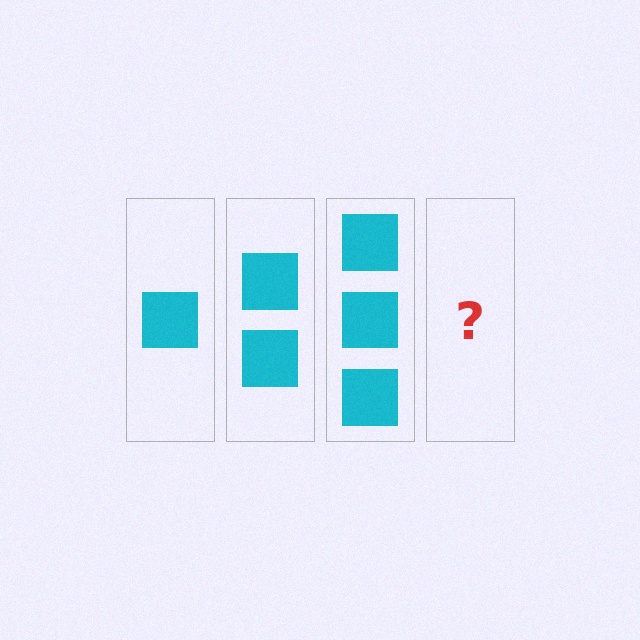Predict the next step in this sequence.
The next step is 4 squares.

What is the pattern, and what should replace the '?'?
The pattern is that each step adds one more square. The '?' should be 4 squares.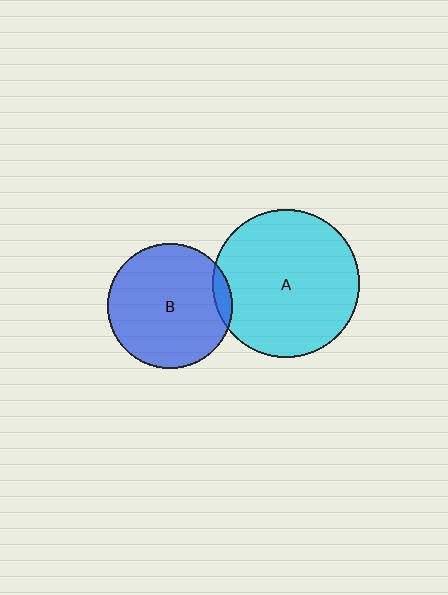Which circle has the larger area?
Circle A (cyan).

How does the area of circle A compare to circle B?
Approximately 1.4 times.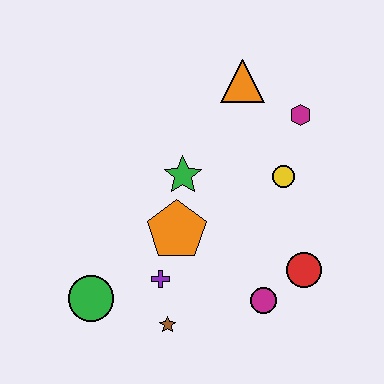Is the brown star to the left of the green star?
Yes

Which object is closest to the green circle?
The purple cross is closest to the green circle.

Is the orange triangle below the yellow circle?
No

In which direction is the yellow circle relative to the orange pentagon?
The yellow circle is to the right of the orange pentagon.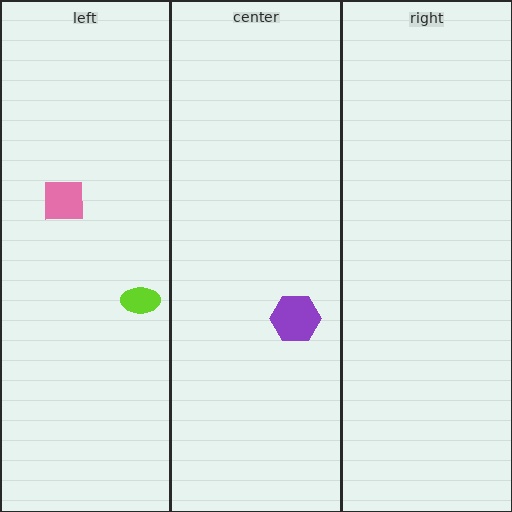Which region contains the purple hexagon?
The center region.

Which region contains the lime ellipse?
The left region.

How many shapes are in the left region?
2.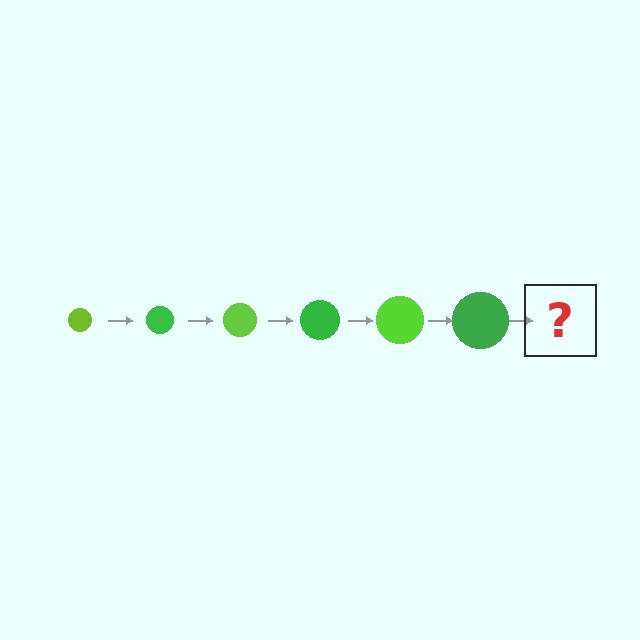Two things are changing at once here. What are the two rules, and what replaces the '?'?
The two rules are that the circle grows larger each step and the color cycles through lime and green. The '?' should be a lime circle, larger than the previous one.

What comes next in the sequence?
The next element should be a lime circle, larger than the previous one.